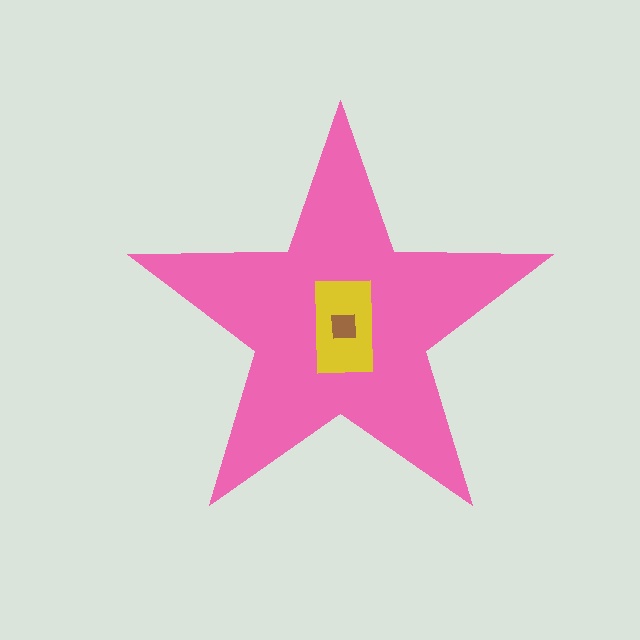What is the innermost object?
The brown square.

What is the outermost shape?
The pink star.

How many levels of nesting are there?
3.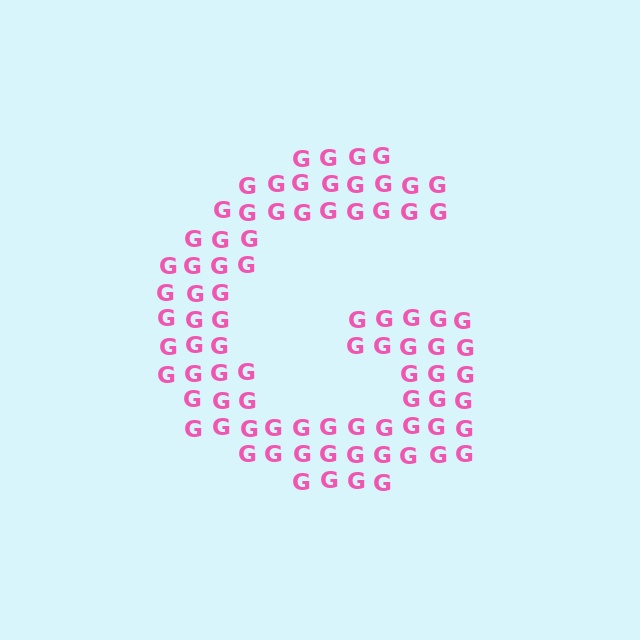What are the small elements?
The small elements are letter G's.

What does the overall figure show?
The overall figure shows the letter G.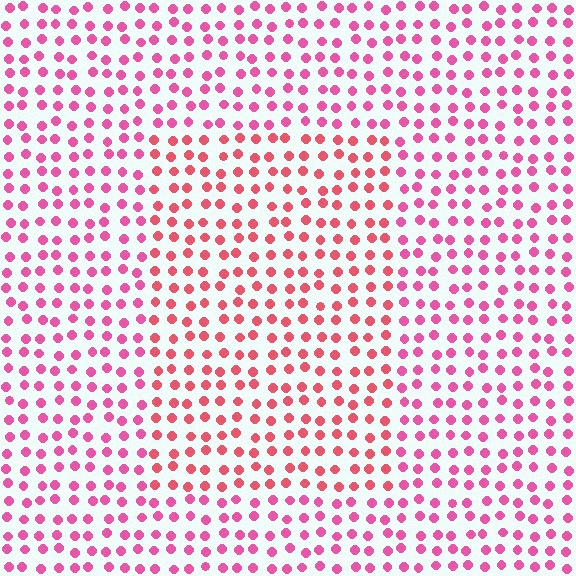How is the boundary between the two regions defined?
The boundary is defined purely by a slight shift in hue (about 24 degrees). Spacing, size, and orientation are identical on both sides.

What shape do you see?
I see a rectangle.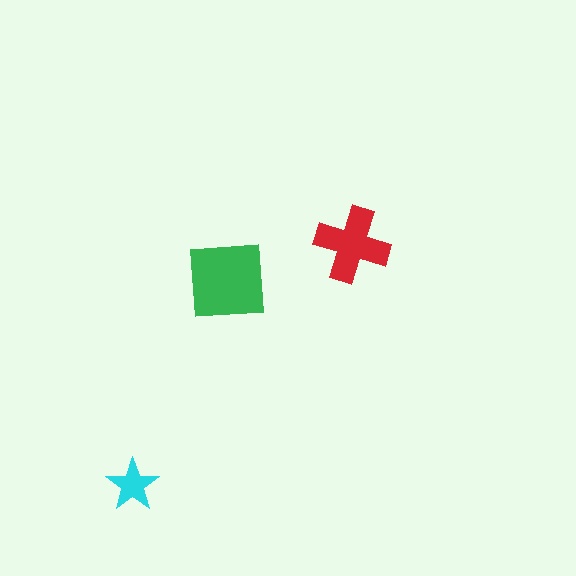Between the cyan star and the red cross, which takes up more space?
The red cross.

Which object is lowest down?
The cyan star is bottommost.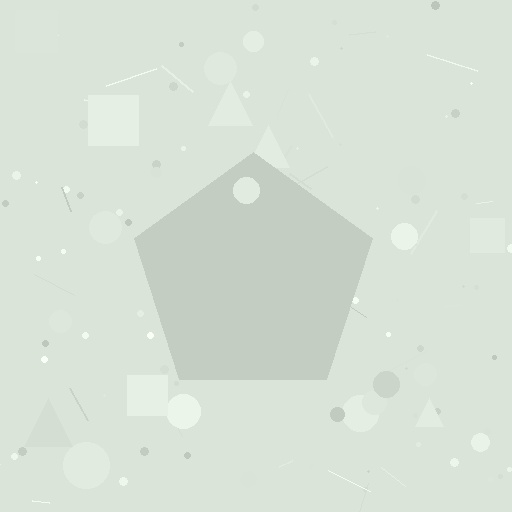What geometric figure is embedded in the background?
A pentagon is embedded in the background.